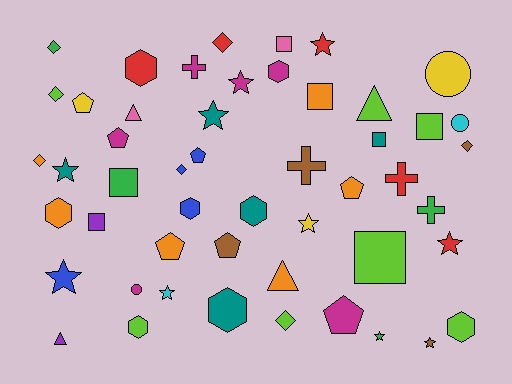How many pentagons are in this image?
There are 7 pentagons.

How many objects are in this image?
There are 50 objects.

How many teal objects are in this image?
There are 5 teal objects.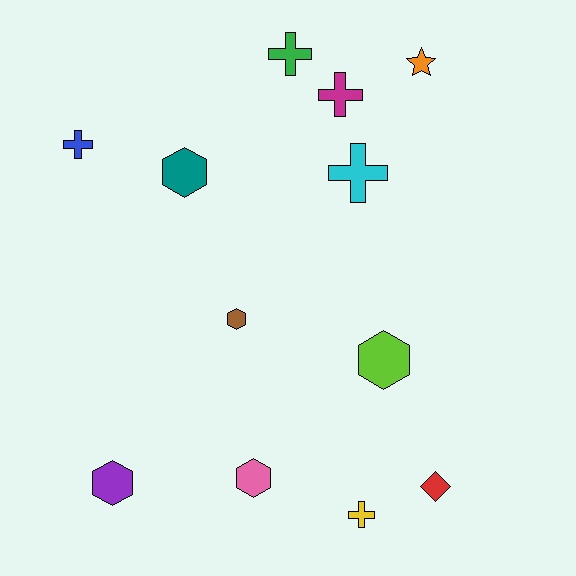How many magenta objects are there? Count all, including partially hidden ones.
There is 1 magenta object.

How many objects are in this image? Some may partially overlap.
There are 12 objects.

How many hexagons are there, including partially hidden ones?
There are 5 hexagons.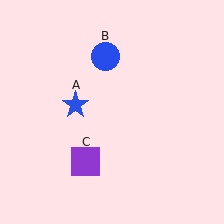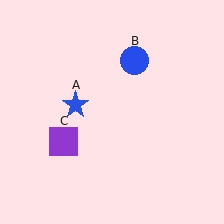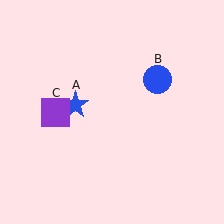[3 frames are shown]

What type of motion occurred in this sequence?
The blue circle (object B), purple square (object C) rotated clockwise around the center of the scene.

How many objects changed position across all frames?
2 objects changed position: blue circle (object B), purple square (object C).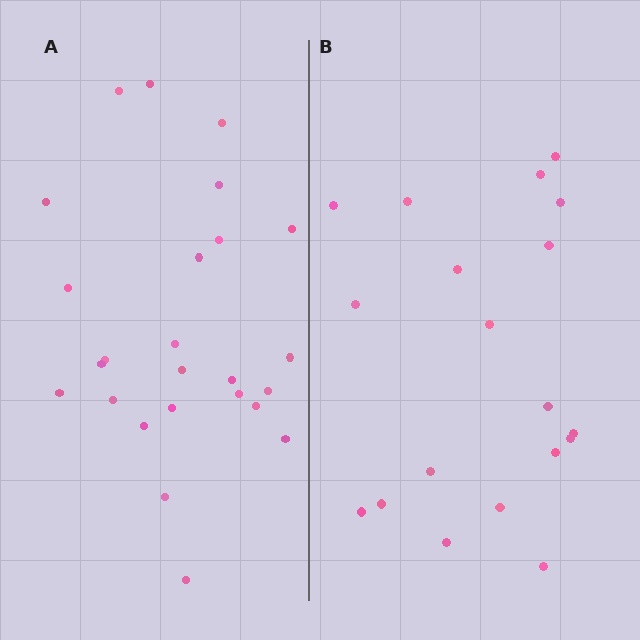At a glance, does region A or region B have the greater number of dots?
Region A (the left region) has more dots.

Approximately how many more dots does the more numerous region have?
Region A has about 6 more dots than region B.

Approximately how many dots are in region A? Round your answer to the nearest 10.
About 20 dots. (The exact count is 25, which rounds to 20.)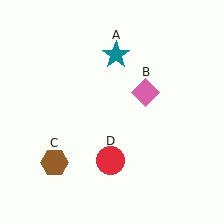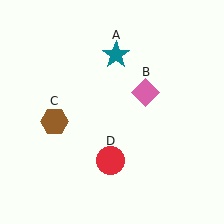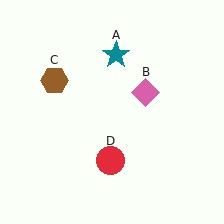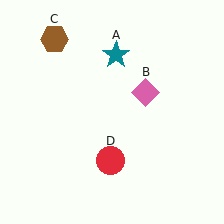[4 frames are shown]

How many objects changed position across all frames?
1 object changed position: brown hexagon (object C).